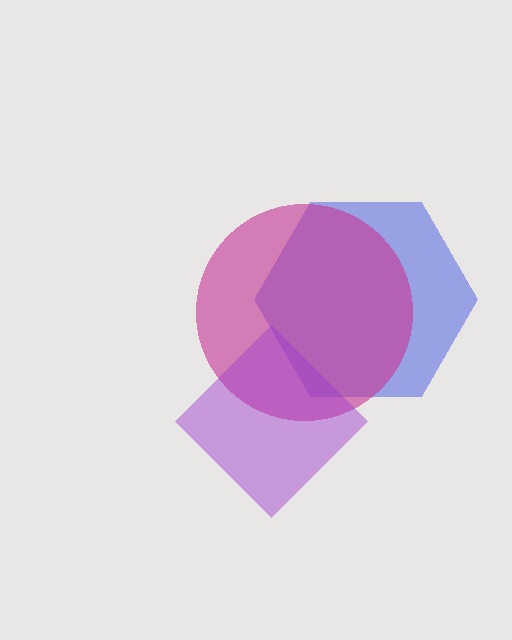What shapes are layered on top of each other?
The layered shapes are: a blue hexagon, a magenta circle, a purple diamond.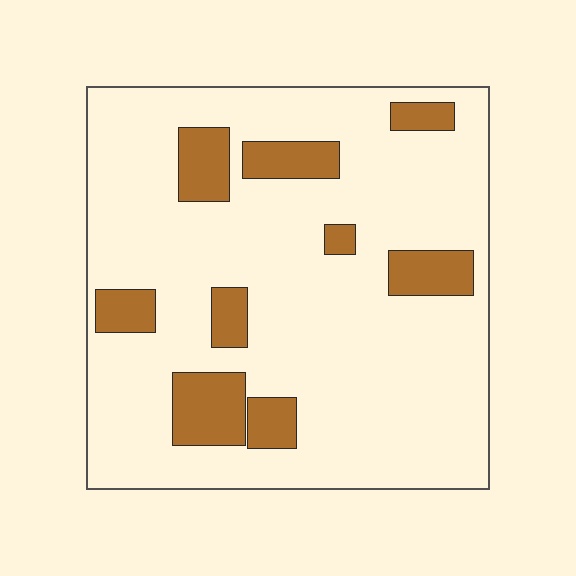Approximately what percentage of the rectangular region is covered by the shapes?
Approximately 15%.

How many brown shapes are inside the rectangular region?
9.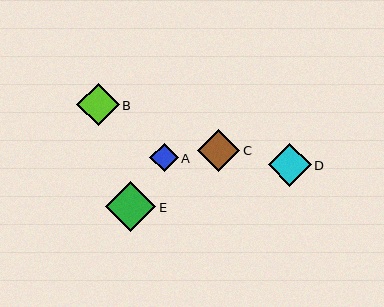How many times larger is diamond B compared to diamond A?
Diamond B is approximately 1.5 times the size of diamond A.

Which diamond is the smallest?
Diamond A is the smallest with a size of approximately 29 pixels.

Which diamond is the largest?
Diamond E is the largest with a size of approximately 50 pixels.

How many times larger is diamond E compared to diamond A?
Diamond E is approximately 1.7 times the size of diamond A.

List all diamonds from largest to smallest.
From largest to smallest: E, D, B, C, A.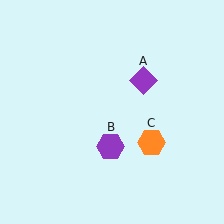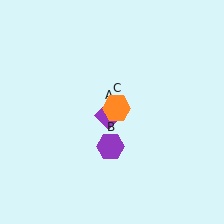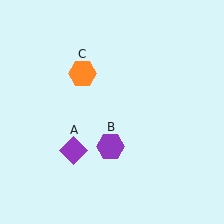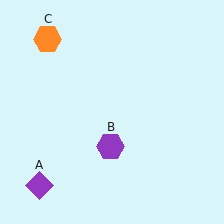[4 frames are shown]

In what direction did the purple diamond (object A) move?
The purple diamond (object A) moved down and to the left.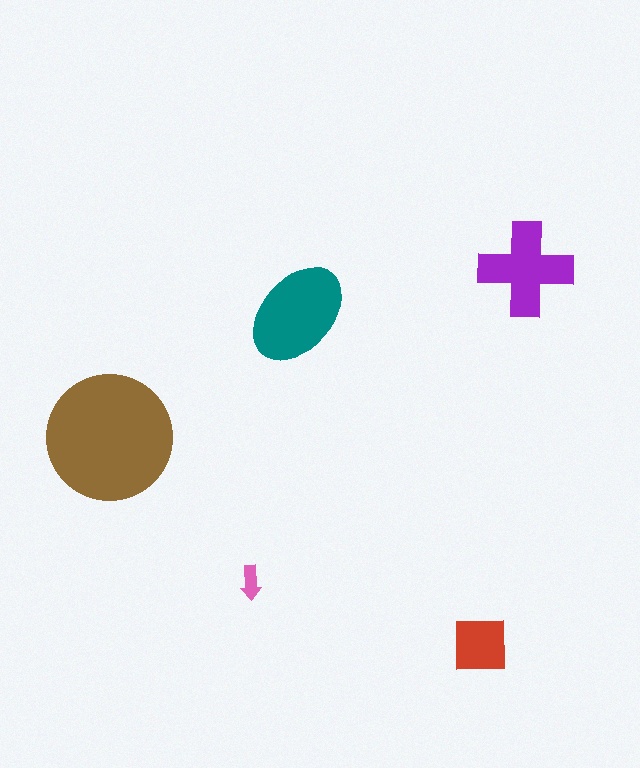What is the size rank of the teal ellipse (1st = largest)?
2nd.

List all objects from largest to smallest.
The brown circle, the teal ellipse, the purple cross, the red square, the pink arrow.